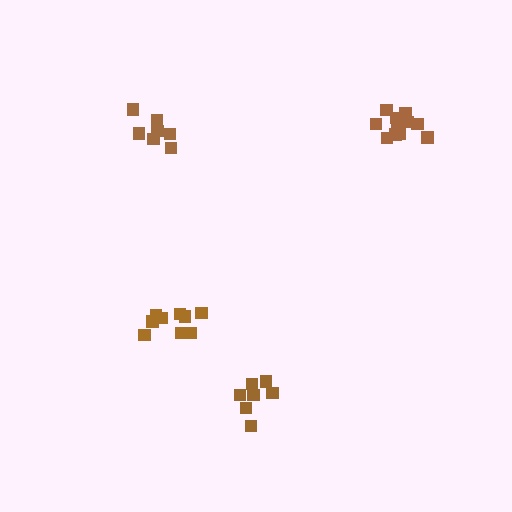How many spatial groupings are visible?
There are 4 spatial groupings.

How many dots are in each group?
Group 1: 9 dots, Group 2: 7 dots, Group 3: 12 dots, Group 4: 8 dots (36 total).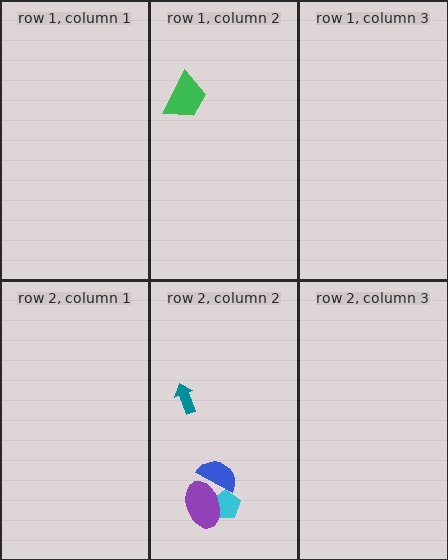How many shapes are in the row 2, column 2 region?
4.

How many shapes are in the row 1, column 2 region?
1.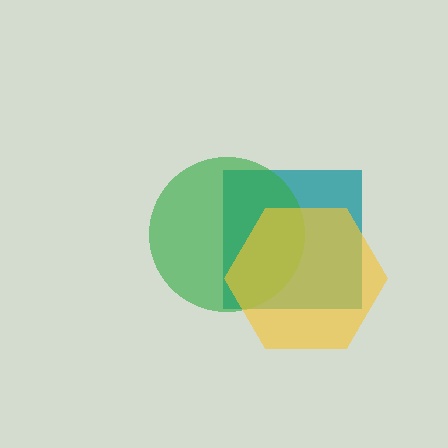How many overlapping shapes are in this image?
There are 3 overlapping shapes in the image.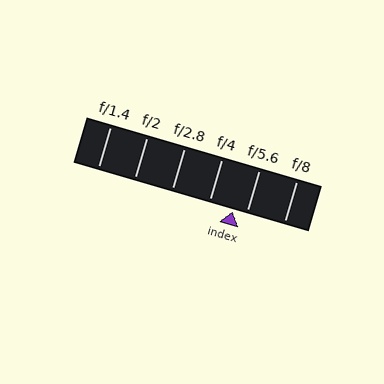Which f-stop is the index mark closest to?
The index mark is closest to f/5.6.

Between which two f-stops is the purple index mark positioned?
The index mark is between f/4 and f/5.6.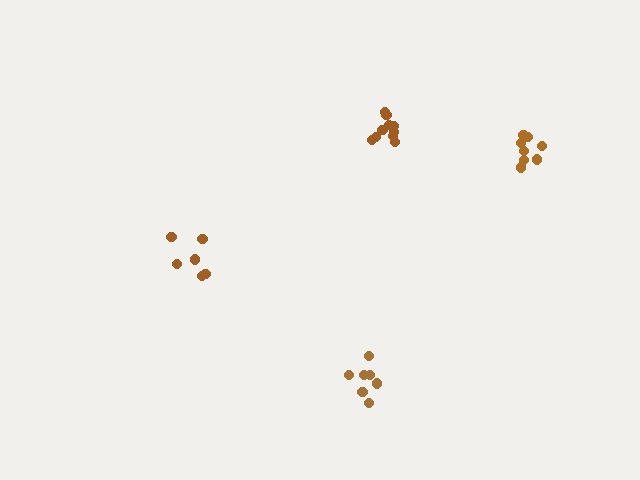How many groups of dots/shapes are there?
There are 4 groups.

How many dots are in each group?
Group 1: 9 dots, Group 2: 10 dots, Group 3: 6 dots, Group 4: 7 dots (32 total).